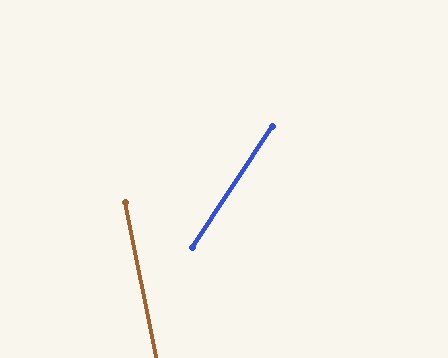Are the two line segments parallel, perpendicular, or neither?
Neither parallel nor perpendicular — they differ by about 45°.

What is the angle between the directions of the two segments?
Approximately 45 degrees.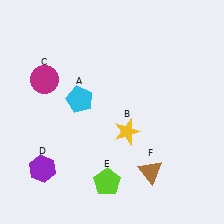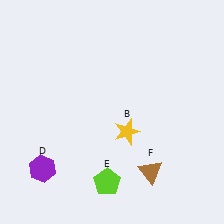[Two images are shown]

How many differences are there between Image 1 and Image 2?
There are 2 differences between the two images.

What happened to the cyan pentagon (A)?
The cyan pentagon (A) was removed in Image 2. It was in the top-left area of Image 1.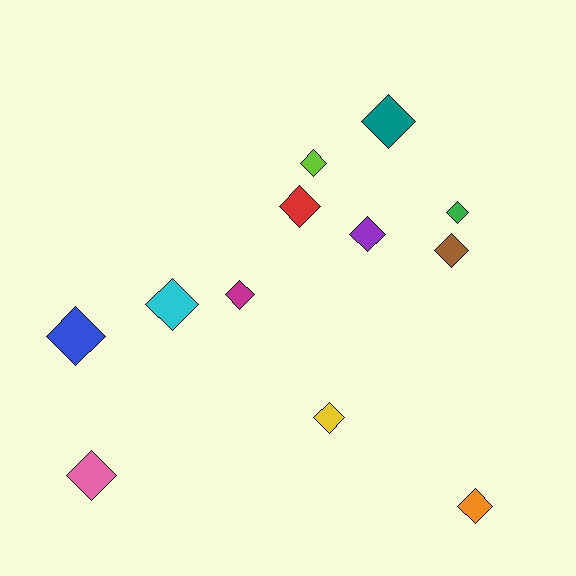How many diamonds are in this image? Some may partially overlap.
There are 12 diamonds.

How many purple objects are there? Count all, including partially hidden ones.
There is 1 purple object.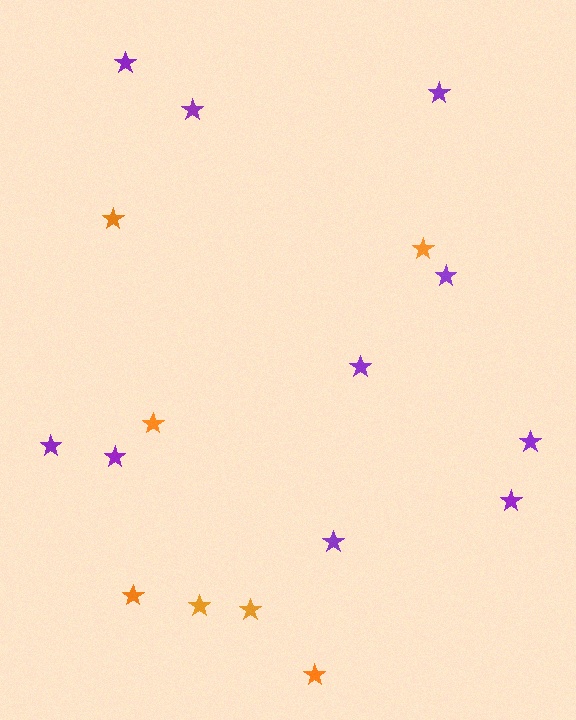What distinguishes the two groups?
There are 2 groups: one group of purple stars (10) and one group of orange stars (7).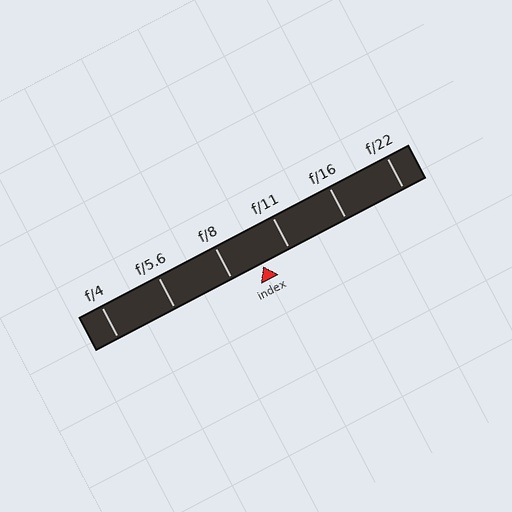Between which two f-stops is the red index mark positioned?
The index mark is between f/8 and f/11.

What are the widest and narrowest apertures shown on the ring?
The widest aperture shown is f/4 and the narrowest is f/22.